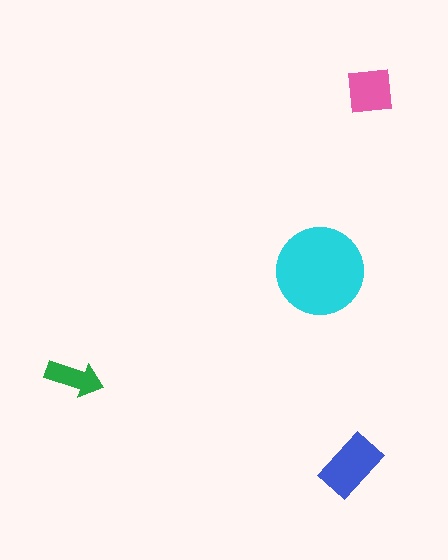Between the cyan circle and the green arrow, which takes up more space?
The cyan circle.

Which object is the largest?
The cyan circle.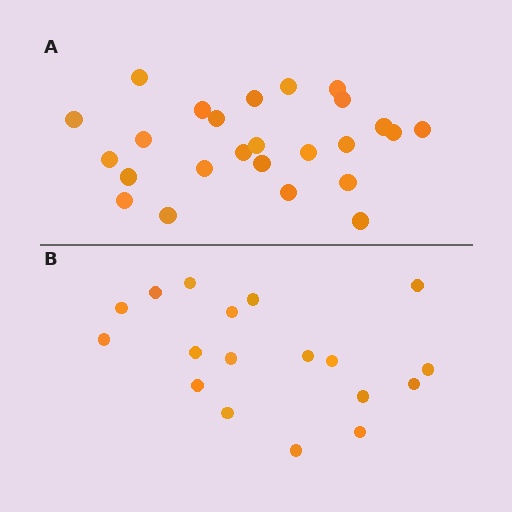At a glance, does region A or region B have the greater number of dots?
Region A (the top region) has more dots.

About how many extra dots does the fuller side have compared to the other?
Region A has roughly 8 or so more dots than region B.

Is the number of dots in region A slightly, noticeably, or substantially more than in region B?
Region A has noticeably more, but not dramatically so. The ratio is roughly 1.4 to 1.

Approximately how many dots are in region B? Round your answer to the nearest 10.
About 20 dots. (The exact count is 18, which rounds to 20.)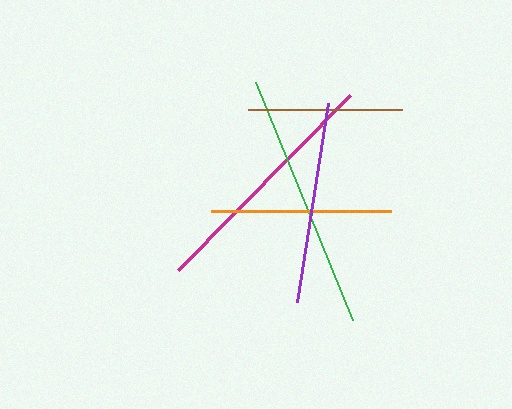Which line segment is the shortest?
The brown line is the shortest at approximately 154 pixels.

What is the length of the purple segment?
The purple segment is approximately 202 pixels long.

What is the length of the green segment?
The green segment is approximately 257 pixels long.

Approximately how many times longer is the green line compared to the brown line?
The green line is approximately 1.7 times the length of the brown line.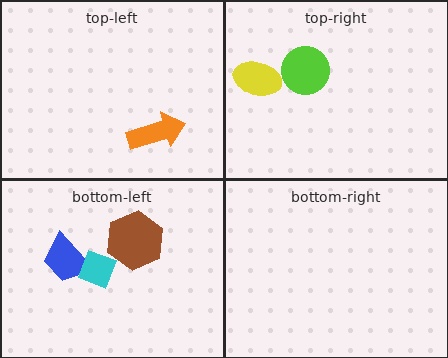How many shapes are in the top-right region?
2.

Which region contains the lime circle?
The top-right region.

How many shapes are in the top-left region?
1.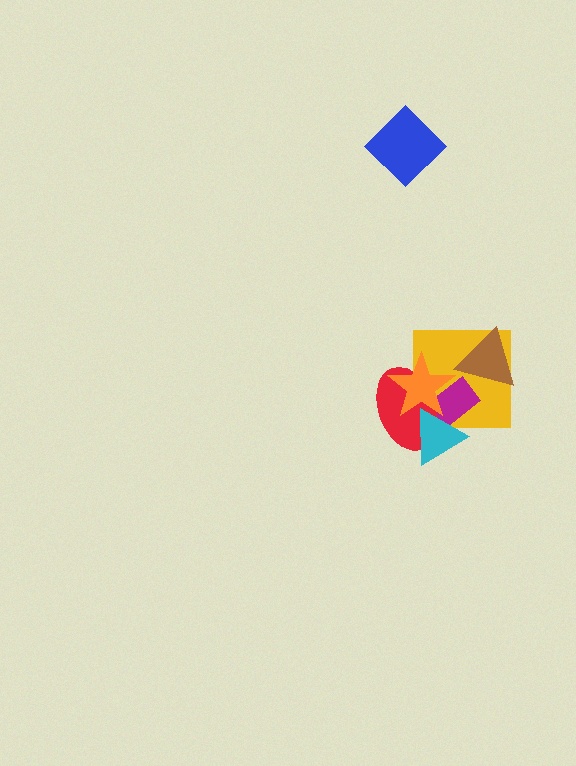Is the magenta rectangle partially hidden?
Yes, it is partially covered by another shape.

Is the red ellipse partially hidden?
Yes, it is partially covered by another shape.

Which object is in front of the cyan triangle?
The orange star is in front of the cyan triangle.